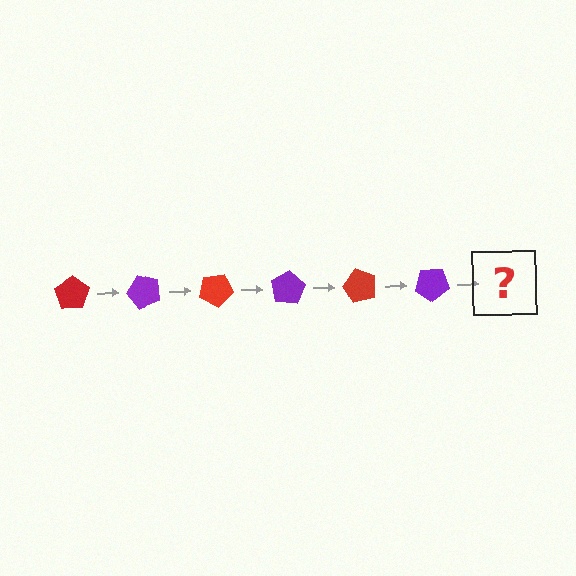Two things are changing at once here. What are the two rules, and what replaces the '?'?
The two rules are that it rotates 50 degrees each step and the color cycles through red and purple. The '?' should be a red pentagon, rotated 300 degrees from the start.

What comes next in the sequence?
The next element should be a red pentagon, rotated 300 degrees from the start.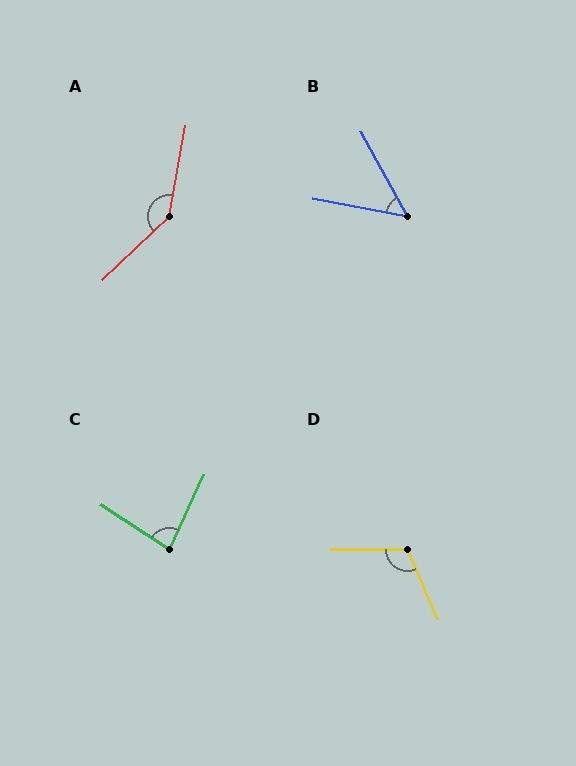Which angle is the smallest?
B, at approximately 50 degrees.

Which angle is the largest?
A, at approximately 144 degrees.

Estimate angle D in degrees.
Approximately 114 degrees.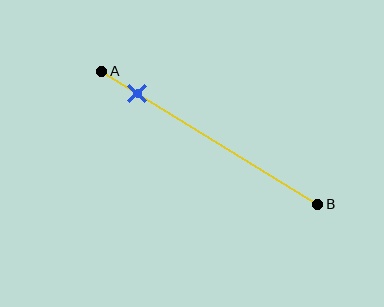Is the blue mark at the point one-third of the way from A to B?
No, the mark is at about 15% from A, not at the 33% one-third point.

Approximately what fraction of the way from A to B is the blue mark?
The blue mark is approximately 15% of the way from A to B.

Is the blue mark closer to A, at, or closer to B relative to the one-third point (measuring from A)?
The blue mark is closer to point A than the one-third point of segment AB.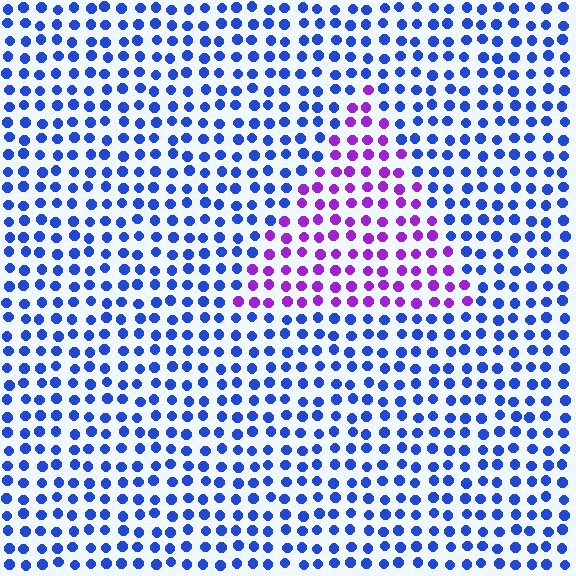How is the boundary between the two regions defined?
The boundary is defined purely by a slight shift in hue (about 56 degrees). Spacing, size, and orientation are identical on both sides.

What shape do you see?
I see a triangle.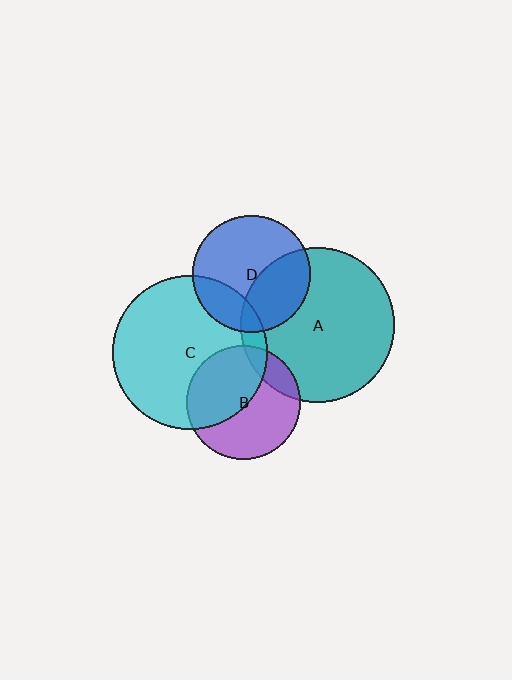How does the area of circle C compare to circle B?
Approximately 1.8 times.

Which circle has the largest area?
Circle A (teal).